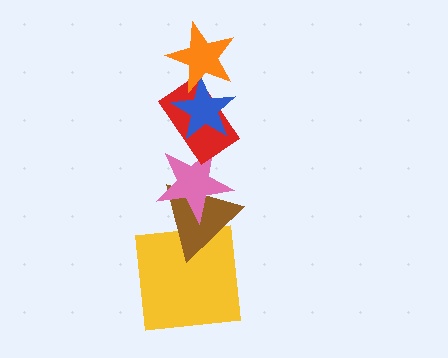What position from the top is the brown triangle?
The brown triangle is 5th from the top.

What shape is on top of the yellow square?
The brown triangle is on top of the yellow square.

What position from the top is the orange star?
The orange star is 1st from the top.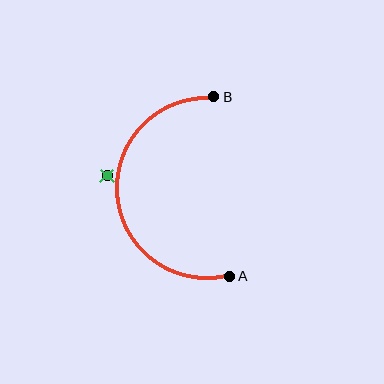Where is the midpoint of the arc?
The arc midpoint is the point on the curve farthest from the straight line joining A and B. It sits to the left of that line.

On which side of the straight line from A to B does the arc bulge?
The arc bulges to the left of the straight line connecting A and B.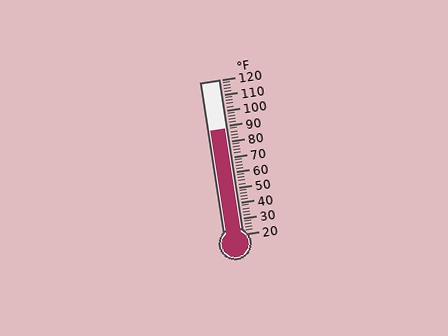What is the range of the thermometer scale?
The thermometer scale ranges from 20°F to 120°F.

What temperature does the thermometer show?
The thermometer shows approximately 88°F.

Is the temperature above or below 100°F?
The temperature is below 100°F.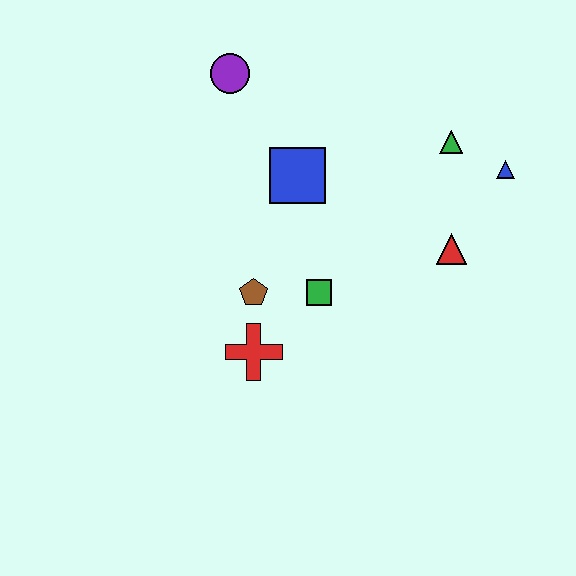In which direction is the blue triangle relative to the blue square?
The blue triangle is to the right of the blue square.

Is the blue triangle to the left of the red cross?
No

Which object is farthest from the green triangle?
The red cross is farthest from the green triangle.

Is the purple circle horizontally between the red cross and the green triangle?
No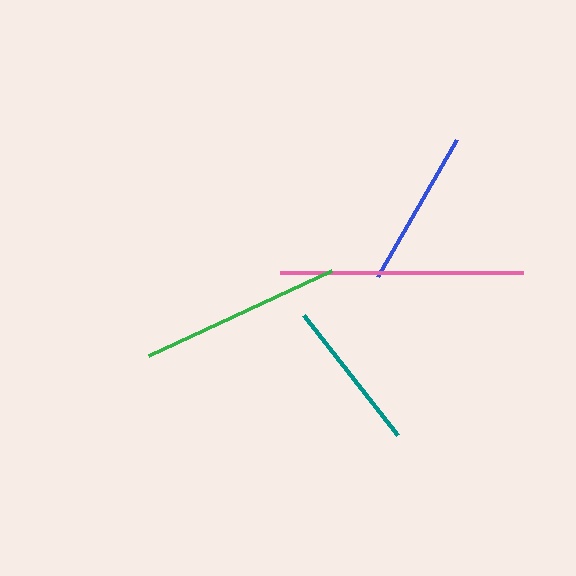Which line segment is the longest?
The pink line is the longest at approximately 243 pixels.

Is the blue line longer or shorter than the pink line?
The pink line is longer than the blue line.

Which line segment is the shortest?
The teal line is the shortest at approximately 153 pixels.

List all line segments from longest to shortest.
From longest to shortest: pink, green, blue, teal.